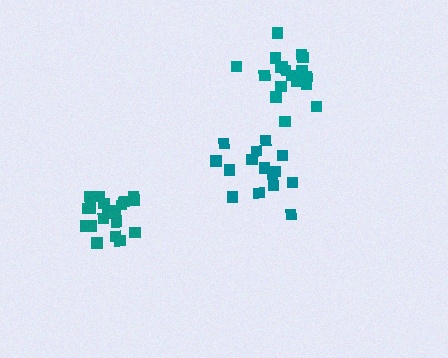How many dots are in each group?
Group 1: 19 dots, Group 2: 15 dots, Group 3: 20 dots (54 total).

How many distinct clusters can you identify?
There are 3 distinct clusters.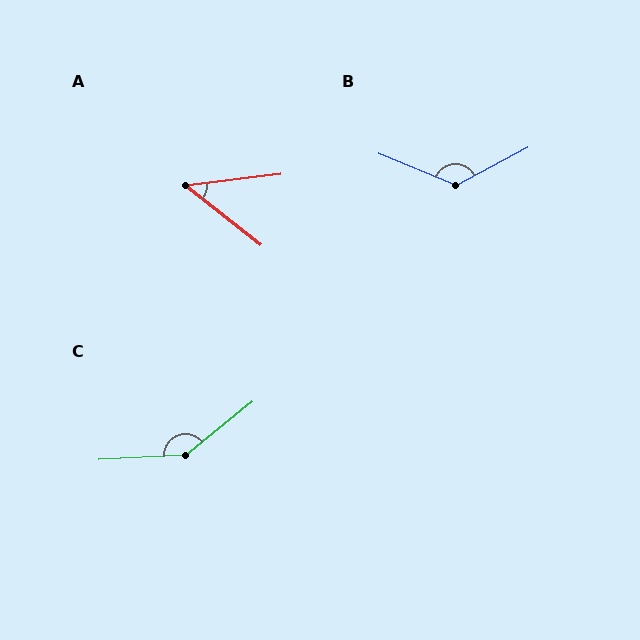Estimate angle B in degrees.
Approximately 130 degrees.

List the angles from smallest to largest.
A (45°), B (130°), C (144°).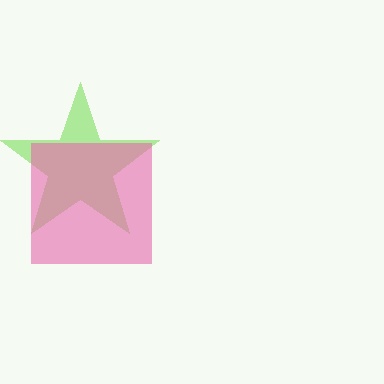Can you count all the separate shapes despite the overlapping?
Yes, there are 2 separate shapes.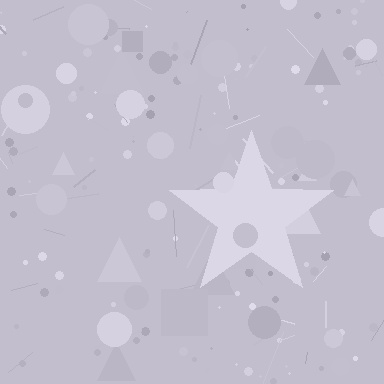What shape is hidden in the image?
A star is hidden in the image.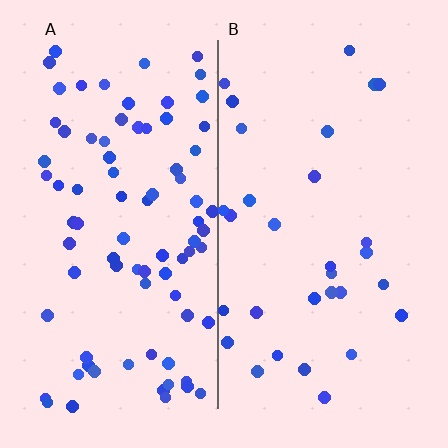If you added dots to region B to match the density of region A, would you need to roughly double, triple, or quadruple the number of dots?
Approximately triple.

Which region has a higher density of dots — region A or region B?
A (the left).